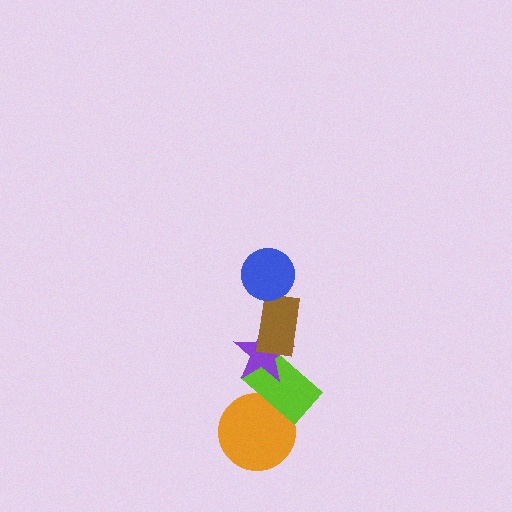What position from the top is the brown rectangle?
The brown rectangle is 2nd from the top.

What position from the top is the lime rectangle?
The lime rectangle is 4th from the top.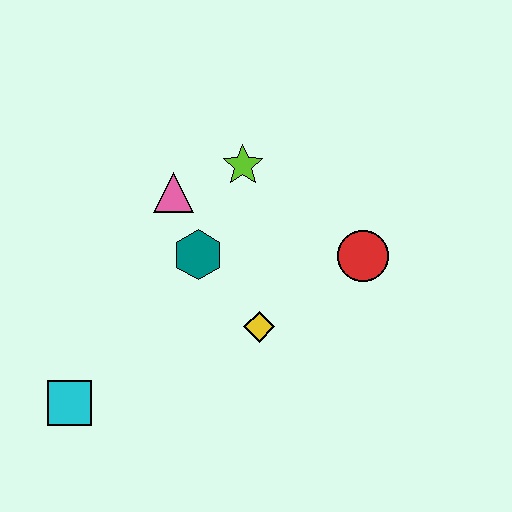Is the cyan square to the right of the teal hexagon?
No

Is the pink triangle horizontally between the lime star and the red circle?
No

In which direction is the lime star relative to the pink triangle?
The lime star is to the right of the pink triangle.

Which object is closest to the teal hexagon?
The pink triangle is closest to the teal hexagon.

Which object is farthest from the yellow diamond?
The cyan square is farthest from the yellow diamond.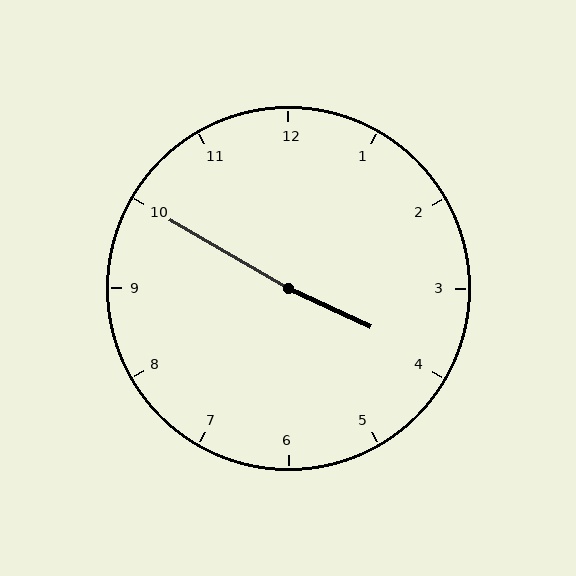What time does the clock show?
3:50.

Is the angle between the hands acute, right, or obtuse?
It is obtuse.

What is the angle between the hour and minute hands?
Approximately 175 degrees.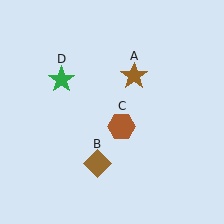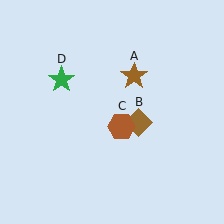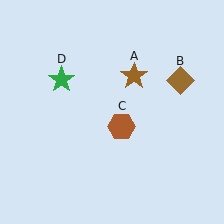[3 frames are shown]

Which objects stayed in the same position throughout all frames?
Brown star (object A) and brown hexagon (object C) and green star (object D) remained stationary.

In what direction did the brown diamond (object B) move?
The brown diamond (object B) moved up and to the right.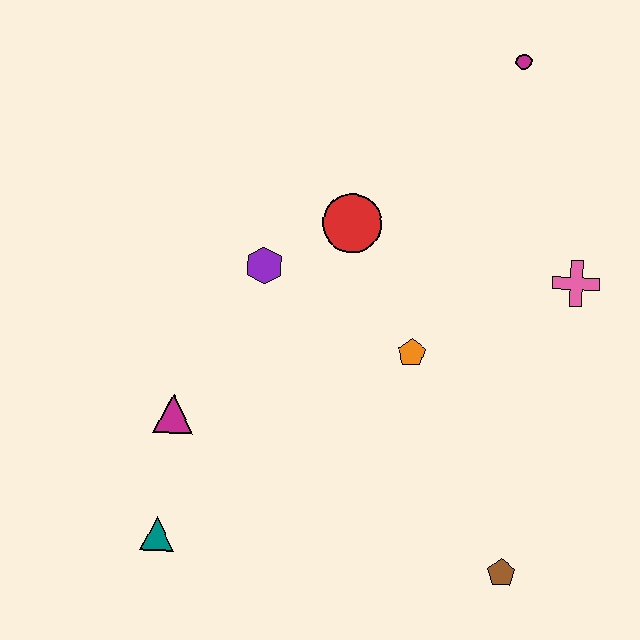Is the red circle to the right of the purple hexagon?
Yes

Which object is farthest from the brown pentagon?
The magenta circle is farthest from the brown pentagon.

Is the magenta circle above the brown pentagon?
Yes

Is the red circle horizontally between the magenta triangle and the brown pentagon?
Yes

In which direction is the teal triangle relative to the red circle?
The teal triangle is below the red circle.